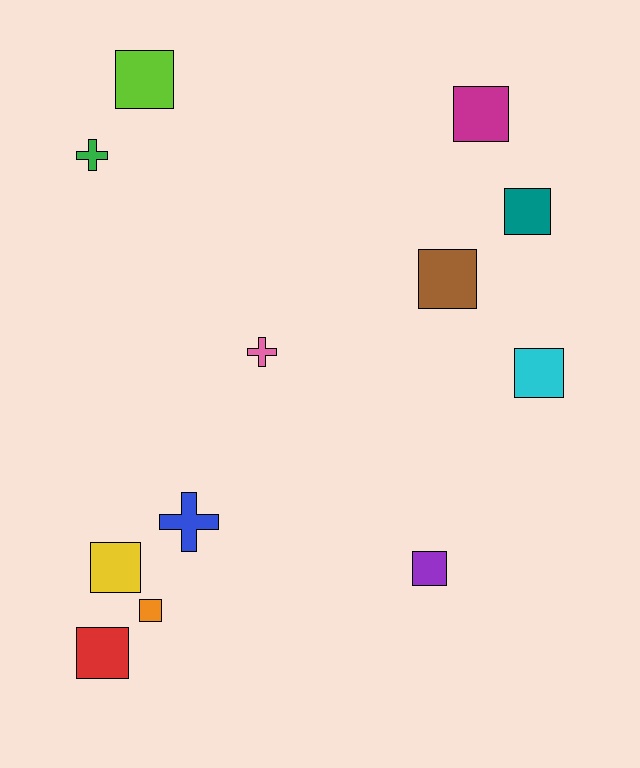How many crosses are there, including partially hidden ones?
There are 3 crosses.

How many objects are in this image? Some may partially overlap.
There are 12 objects.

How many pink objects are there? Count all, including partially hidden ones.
There is 1 pink object.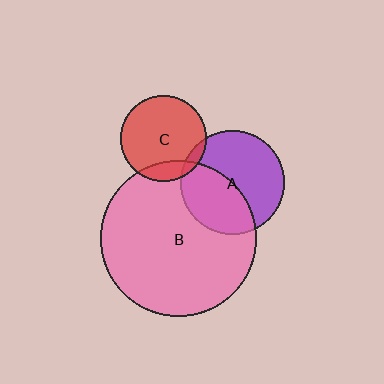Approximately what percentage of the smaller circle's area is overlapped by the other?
Approximately 10%.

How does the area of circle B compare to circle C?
Approximately 3.3 times.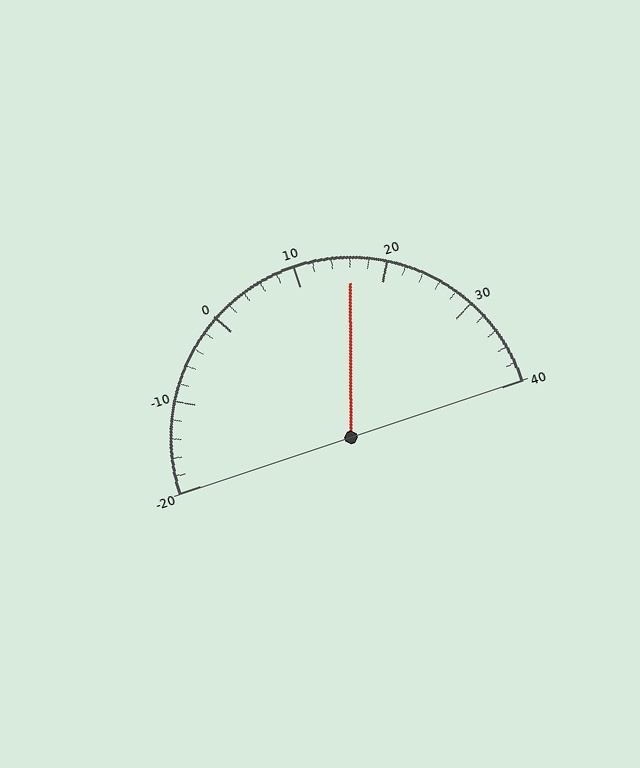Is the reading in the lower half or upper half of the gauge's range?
The reading is in the upper half of the range (-20 to 40).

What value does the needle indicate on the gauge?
The needle indicates approximately 16.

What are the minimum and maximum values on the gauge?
The gauge ranges from -20 to 40.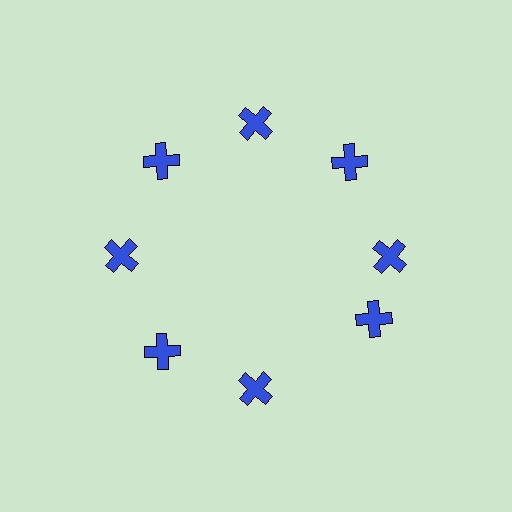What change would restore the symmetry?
The symmetry would be restored by rotating it back into even spacing with its neighbors so that all 8 crosses sit at equal angles and equal distance from the center.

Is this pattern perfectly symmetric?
No. The 8 blue crosses are arranged in a ring, but one element near the 4 o'clock position is rotated out of alignment along the ring, breaking the 8-fold rotational symmetry.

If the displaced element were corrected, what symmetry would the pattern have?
It would have 8-fold rotational symmetry — the pattern would map onto itself every 45 degrees.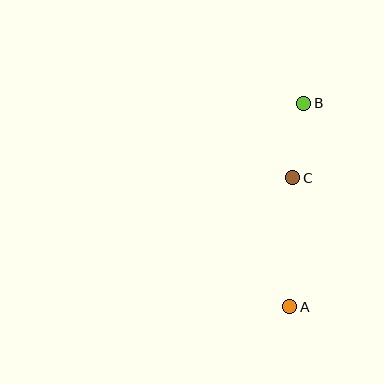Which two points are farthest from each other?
Points A and B are farthest from each other.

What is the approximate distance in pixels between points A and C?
The distance between A and C is approximately 129 pixels.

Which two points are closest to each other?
Points B and C are closest to each other.